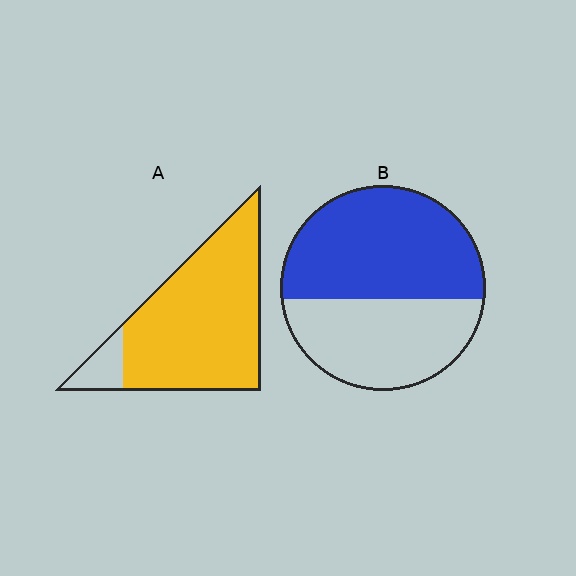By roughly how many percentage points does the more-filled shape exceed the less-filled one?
By roughly 30 percentage points (A over B).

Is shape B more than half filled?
Yes.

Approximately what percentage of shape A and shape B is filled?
A is approximately 90% and B is approximately 55%.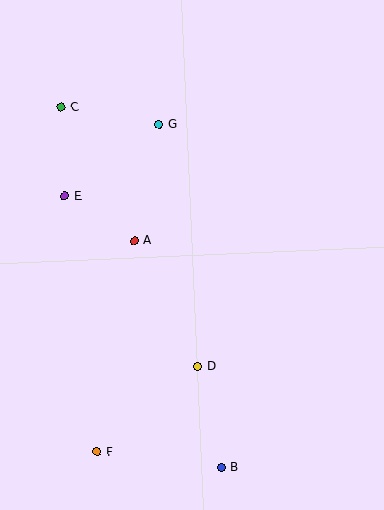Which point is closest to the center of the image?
Point A at (134, 241) is closest to the center.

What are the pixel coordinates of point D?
Point D is at (197, 367).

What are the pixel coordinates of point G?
Point G is at (159, 125).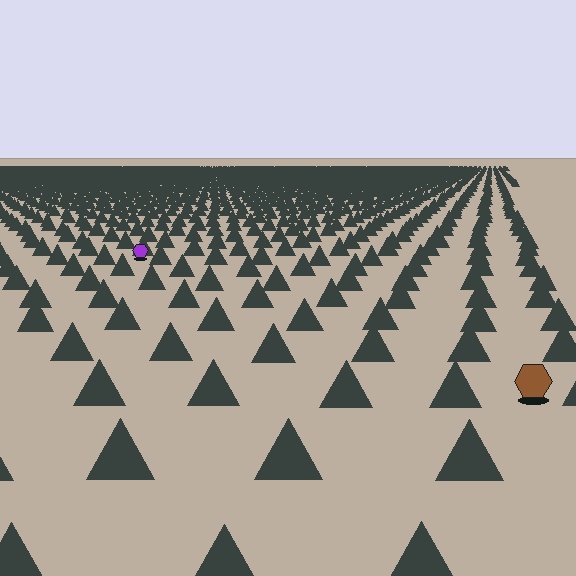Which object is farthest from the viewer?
The purple hexagon is farthest from the viewer. It appears smaller and the ground texture around it is denser.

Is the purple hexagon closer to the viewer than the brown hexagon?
No. The brown hexagon is closer — you can tell from the texture gradient: the ground texture is coarser near it.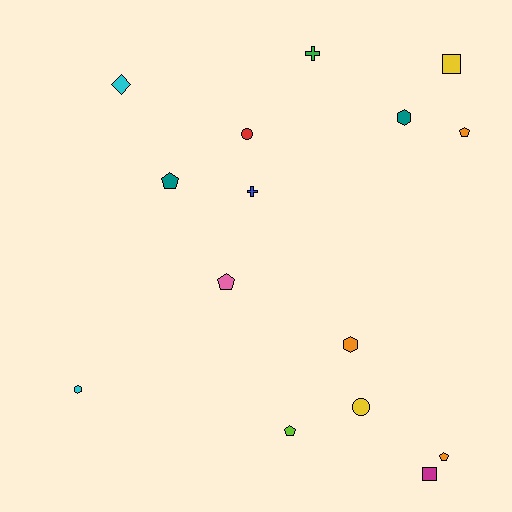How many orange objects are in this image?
There are 3 orange objects.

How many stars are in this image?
There are no stars.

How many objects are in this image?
There are 15 objects.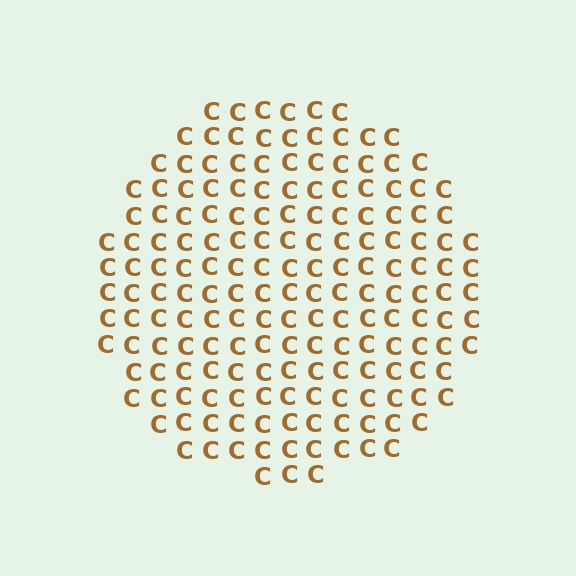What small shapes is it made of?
It is made of small letter C's.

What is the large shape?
The large shape is a circle.